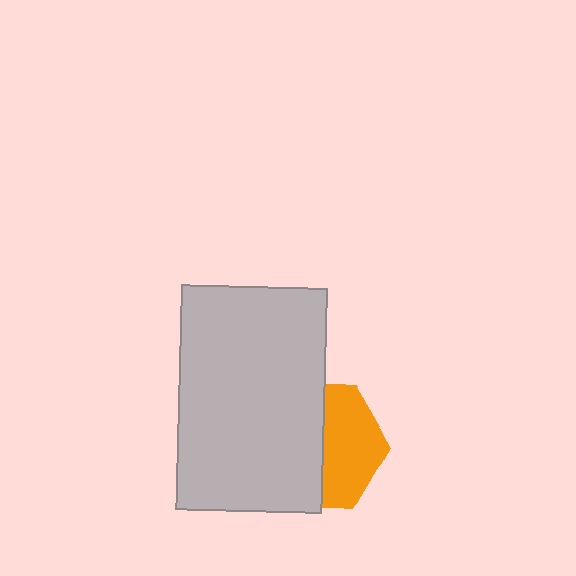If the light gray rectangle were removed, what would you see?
You would see the complete orange hexagon.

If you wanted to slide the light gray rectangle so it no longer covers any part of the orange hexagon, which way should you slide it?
Slide it left — that is the most direct way to separate the two shapes.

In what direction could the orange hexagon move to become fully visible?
The orange hexagon could move right. That would shift it out from behind the light gray rectangle entirely.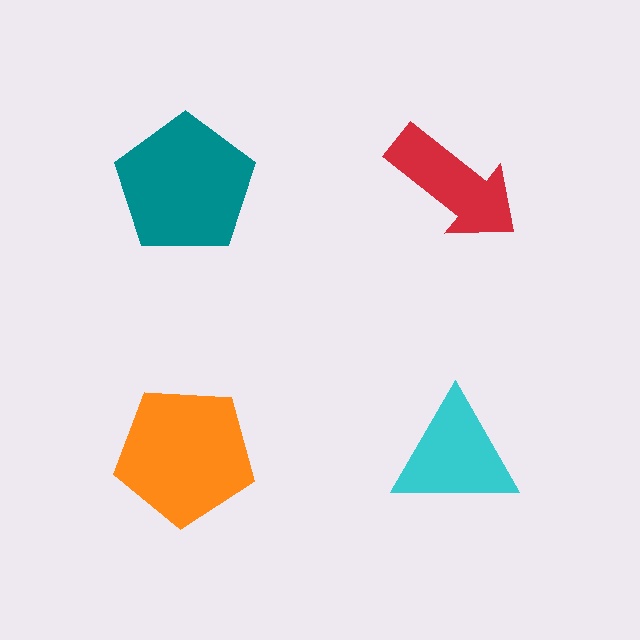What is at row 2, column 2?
A cyan triangle.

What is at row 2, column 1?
An orange pentagon.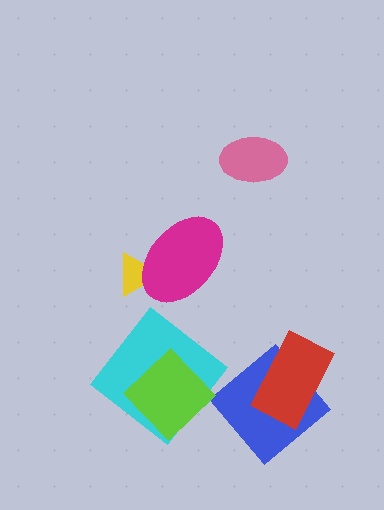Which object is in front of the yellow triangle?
The magenta ellipse is in front of the yellow triangle.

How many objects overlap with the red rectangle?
1 object overlaps with the red rectangle.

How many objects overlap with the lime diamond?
1 object overlaps with the lime diamond.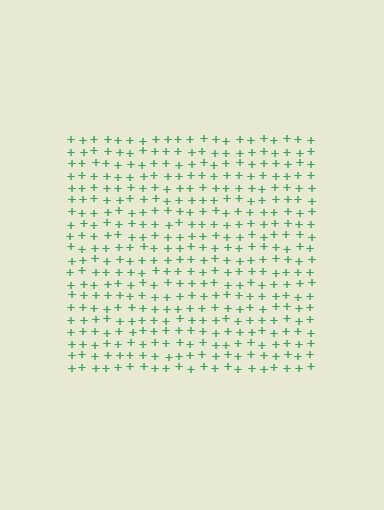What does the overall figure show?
The overall figure shows a square.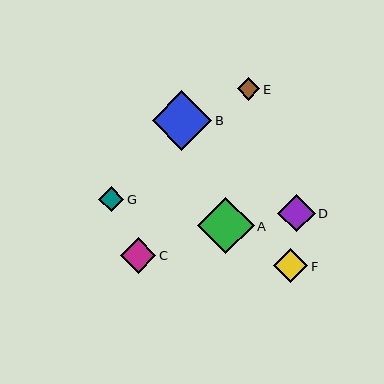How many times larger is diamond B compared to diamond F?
Diamond B is approximately 1.7 times the size of diamond F.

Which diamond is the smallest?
Diamond E is the smallest with a size of approximately 23 pixels.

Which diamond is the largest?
Diamond B is the largest with a size of approximately 60 pixels.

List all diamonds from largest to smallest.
From largest to smallest: B, A, D, C, F, G, E.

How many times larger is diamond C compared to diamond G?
Diamond C is approximately 1.4 times the size of diamond G.